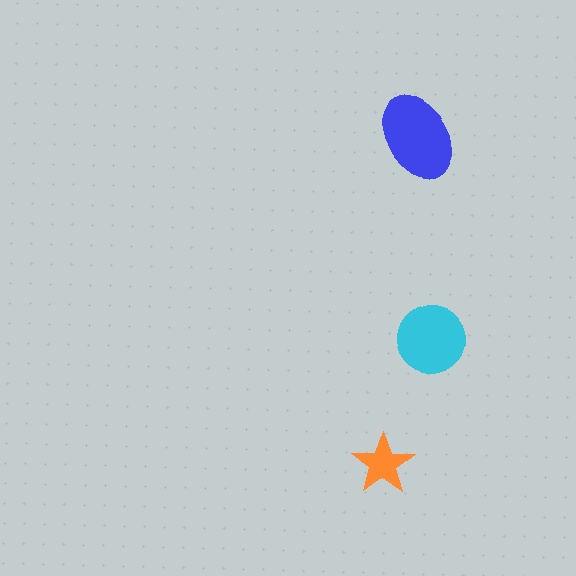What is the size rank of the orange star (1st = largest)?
3rd.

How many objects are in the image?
There are 3 objects in the image.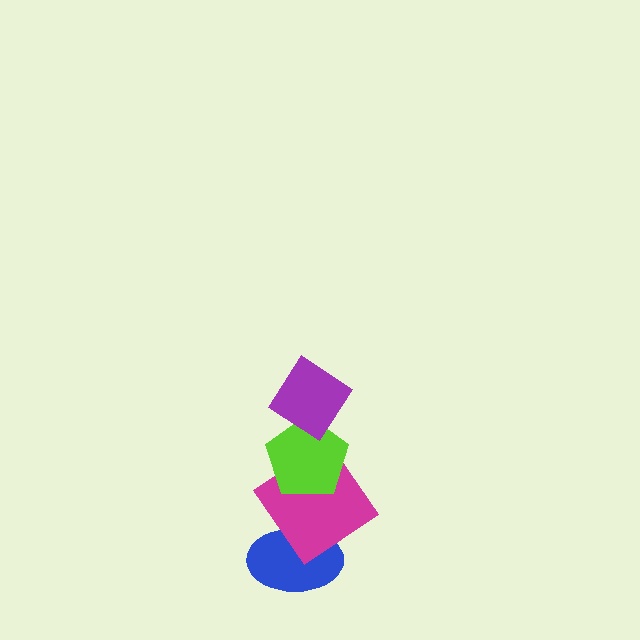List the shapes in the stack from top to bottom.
From top to bottom: the purple diamond, the lime pentagon, the magenta diamond, the blue ellipse.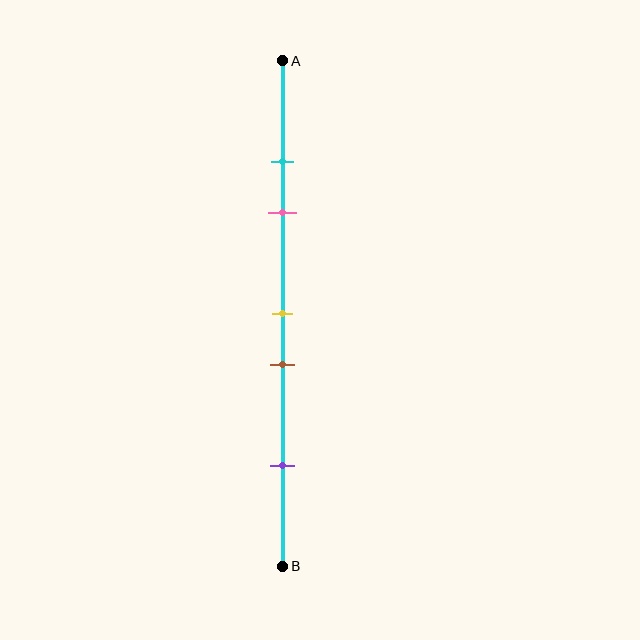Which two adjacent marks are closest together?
The cyan and pink marks are the closest adjacent pair.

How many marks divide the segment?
There are 5 marks dividing the segment.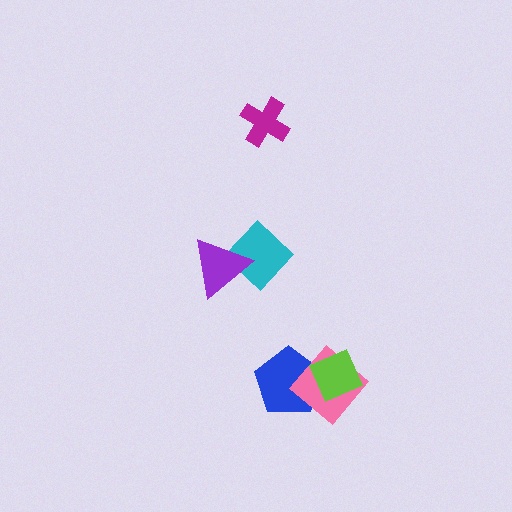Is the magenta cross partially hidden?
No, no other shape covers it.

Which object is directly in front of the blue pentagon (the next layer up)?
The pink diamond is directly in front of the blue pentagon.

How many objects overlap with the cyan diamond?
1 object overlaps with the cyan diamond.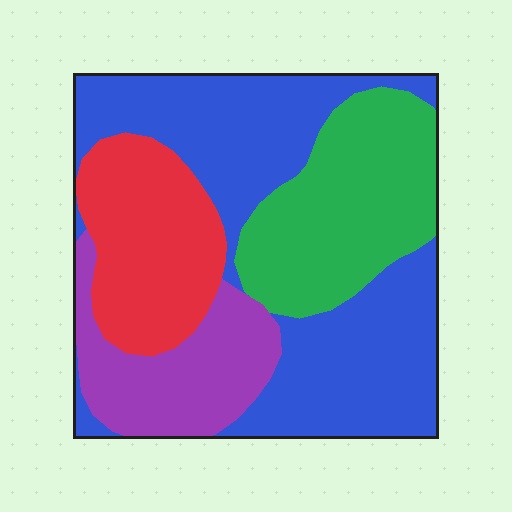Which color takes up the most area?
Blue, at roughly 40%.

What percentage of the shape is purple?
Purple takes up less than a sixth of the shape.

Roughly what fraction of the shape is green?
Green takes up about one quarter (1/4) of the shape.